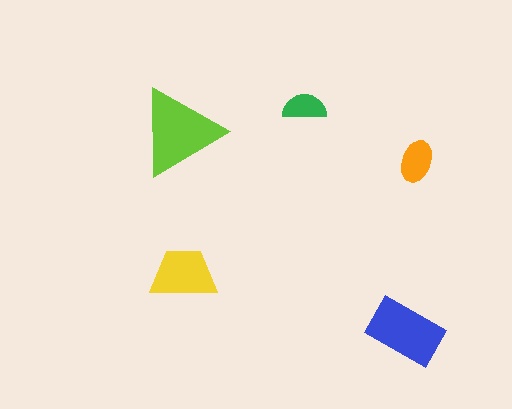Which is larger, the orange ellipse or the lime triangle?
The lime triangle.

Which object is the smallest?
The green semicircle.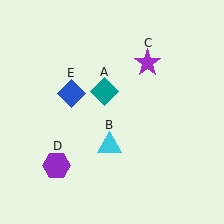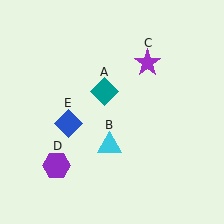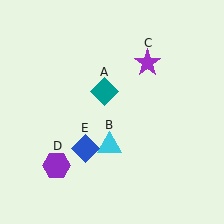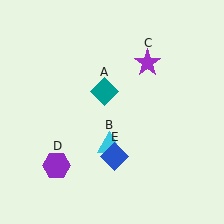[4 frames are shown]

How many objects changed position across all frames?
1 object changed position: blue diamond (object E).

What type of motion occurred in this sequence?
The blue diamond (object E) rotated counterclockwise around the center of the scene.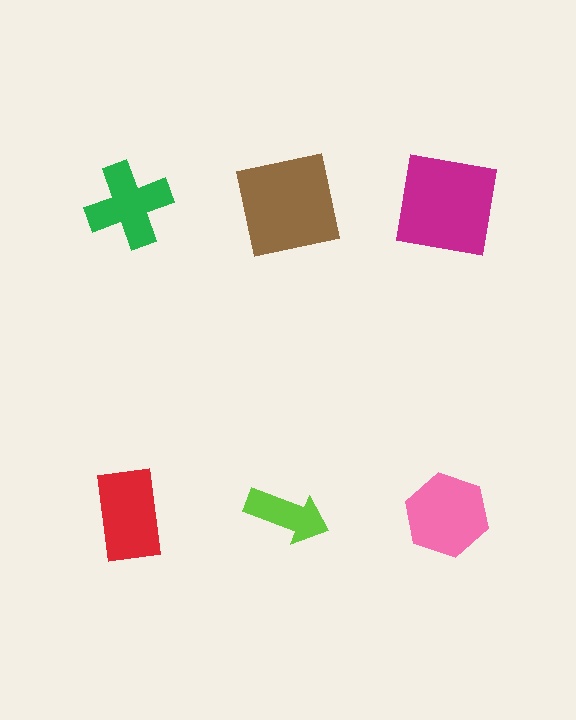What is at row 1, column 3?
A magenta square.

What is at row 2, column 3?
A pink hexagon.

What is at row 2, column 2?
A lime arrow.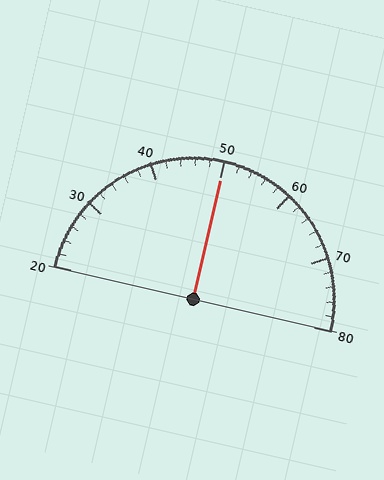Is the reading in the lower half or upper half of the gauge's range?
The reading is in the upper half of the range (20 to 80).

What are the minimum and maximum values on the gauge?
The gauge ranges from 20 to 80.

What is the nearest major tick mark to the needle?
The nearest major tick mark is 50.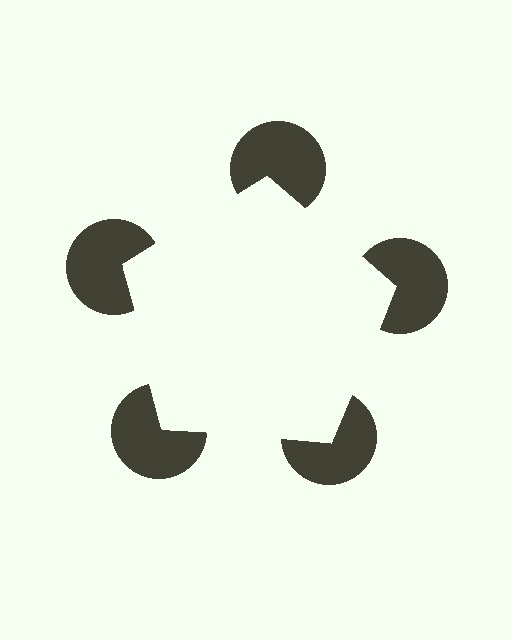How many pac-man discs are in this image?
There are 5 — one at each vertex of the illusory pentagon.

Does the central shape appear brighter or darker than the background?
It typically appears slightly brighter than the background, even though no actual brightness change is drawn.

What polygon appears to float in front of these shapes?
An illusory pentagon — its edges are inferred from the aligned wedge cuts in the pac-man discs, not physically drawn.